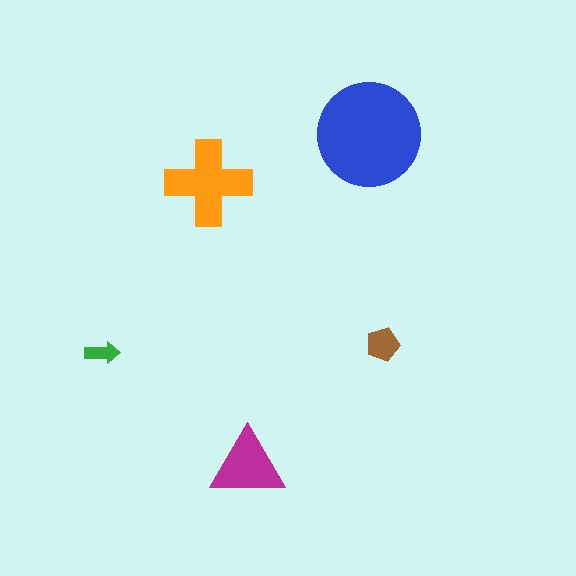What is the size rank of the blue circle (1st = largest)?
1st.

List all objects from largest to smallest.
The blue circle, the orange cross, the magenta triangle, the brown pentagon, the green arrow.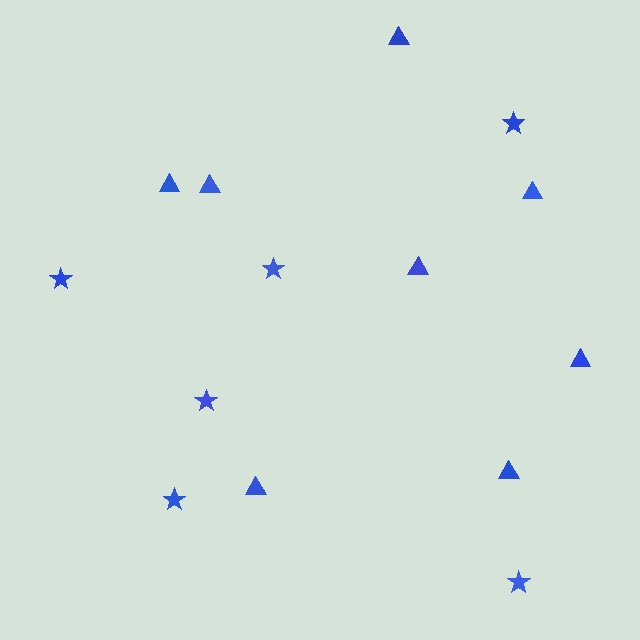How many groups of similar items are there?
There are 2 groups: one group of stars (6) and one group of triangles (8).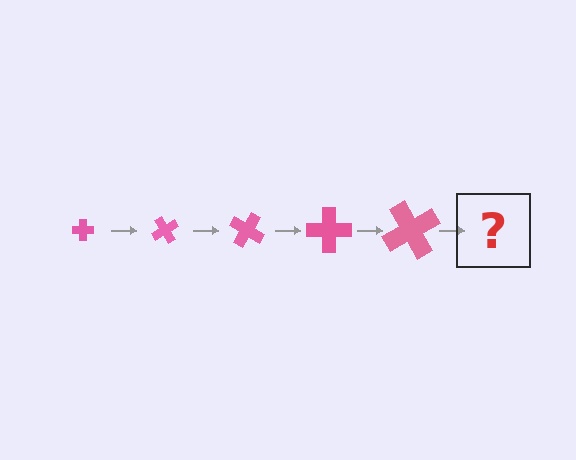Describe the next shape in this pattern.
It should be a cross, larger than the previous one and rotated 300 degrees from the start.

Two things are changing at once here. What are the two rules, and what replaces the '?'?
The two rules are that the cross grows larger each step and it rotates 60 degrees each step. The '?' should be a cross, larger than the previous one and rotated 300 degrees from the start.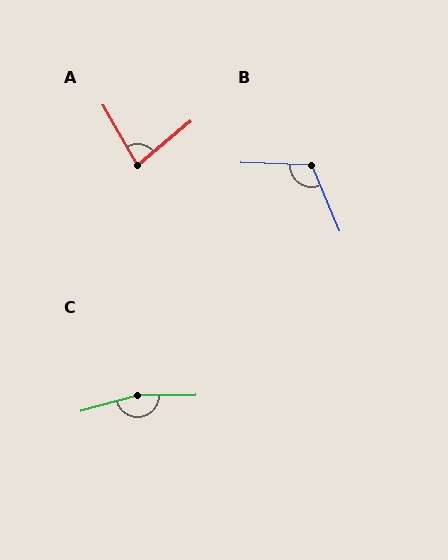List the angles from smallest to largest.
A (80°), B (115°), C (165°).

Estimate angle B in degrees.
Approximately 115 degrees.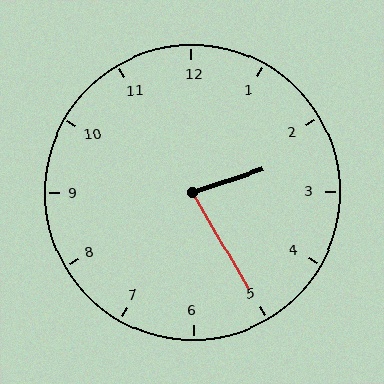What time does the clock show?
2:25.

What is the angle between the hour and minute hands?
Approximately 78 degrees.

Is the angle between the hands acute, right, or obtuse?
It is acute.